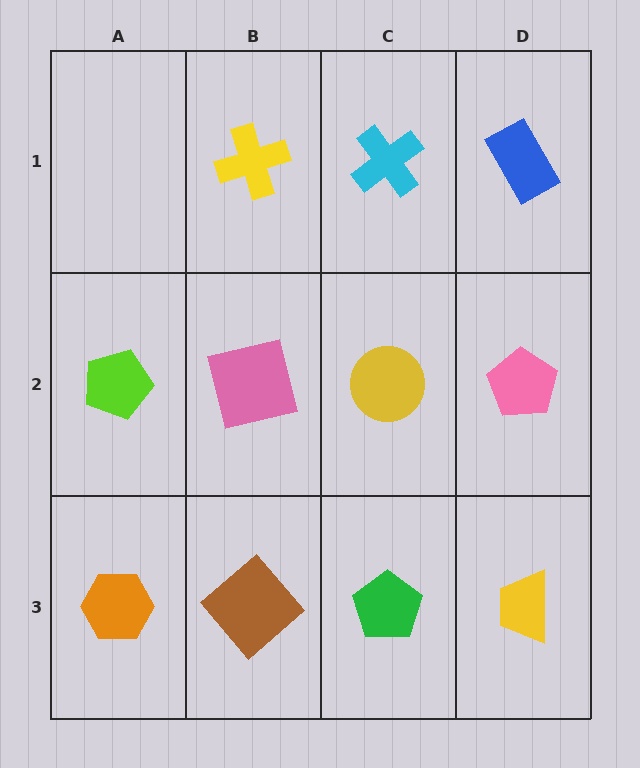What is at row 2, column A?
A lime pentagon.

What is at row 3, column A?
An orange hexagon.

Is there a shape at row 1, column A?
No, that cell is empty.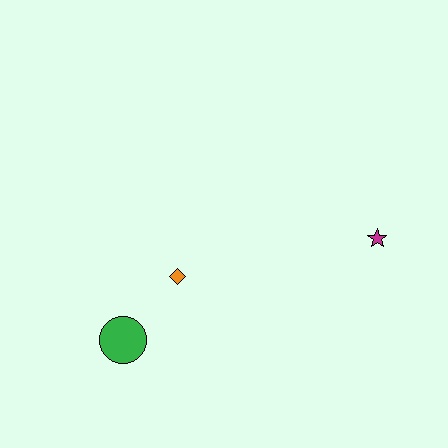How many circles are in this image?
There is 1 circle.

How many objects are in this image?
There are 3 objects.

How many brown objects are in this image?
There are no brown objects.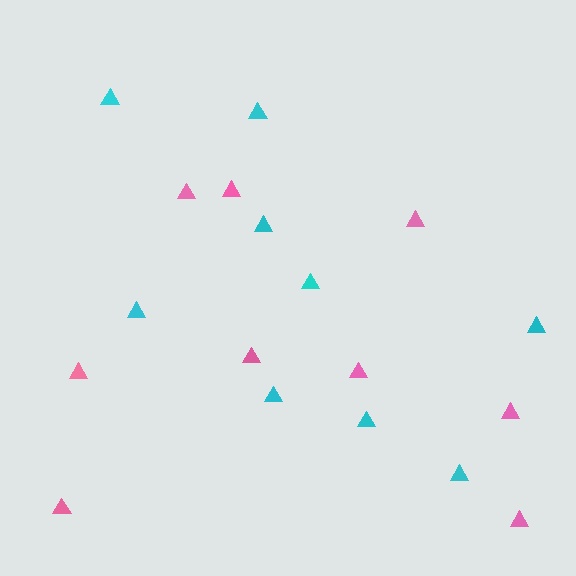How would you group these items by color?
There are 2 groups: one group of cyan triangles (9) and one group of pink triangles (9).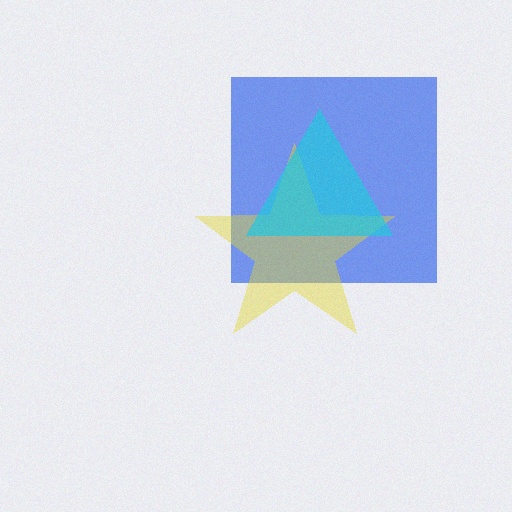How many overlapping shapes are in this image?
There are 3 overlapping shapes in the image.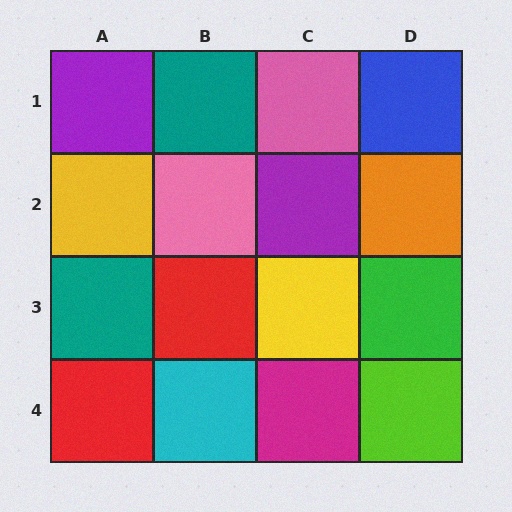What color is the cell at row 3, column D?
Green.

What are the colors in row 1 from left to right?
Purple, teal, pink, blue.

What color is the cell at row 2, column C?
Purple.